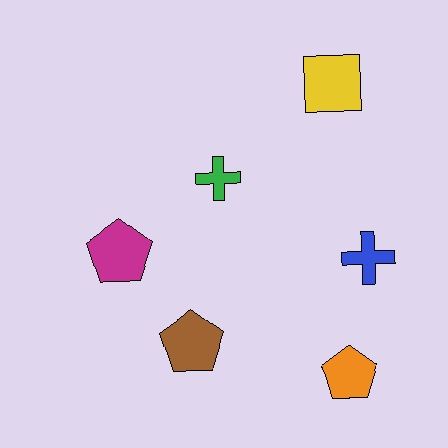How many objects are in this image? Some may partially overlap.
There are 6 objects.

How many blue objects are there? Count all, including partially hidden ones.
There is 1 blue object.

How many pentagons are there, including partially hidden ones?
There are 3 pentagons.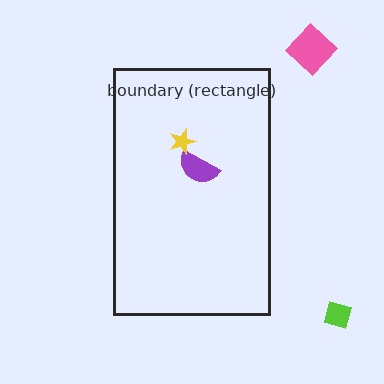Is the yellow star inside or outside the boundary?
Inside.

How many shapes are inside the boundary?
2 inside, 2 outside.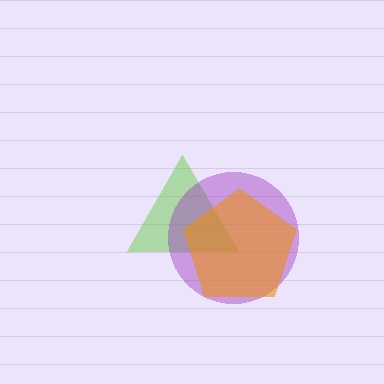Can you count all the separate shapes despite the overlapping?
Yes, there are 3 separate shapes.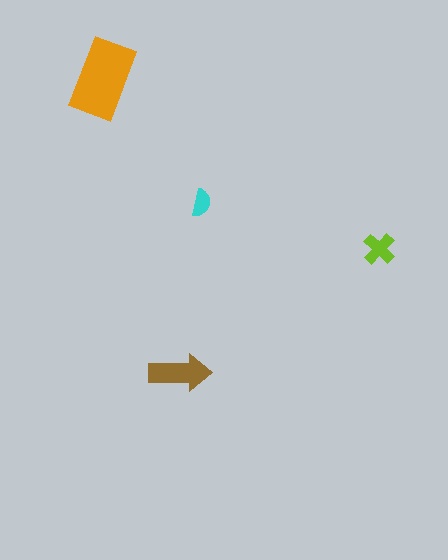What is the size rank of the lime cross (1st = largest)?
3rd.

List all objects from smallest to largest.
The cyan semicircle, the lime cross, the brown arrow, the orange rectangle.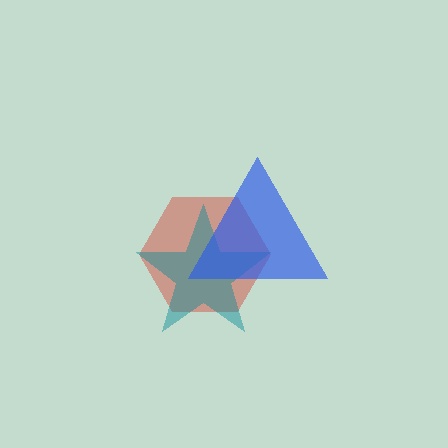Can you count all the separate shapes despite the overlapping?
Yes, there are 3 separate shapes.